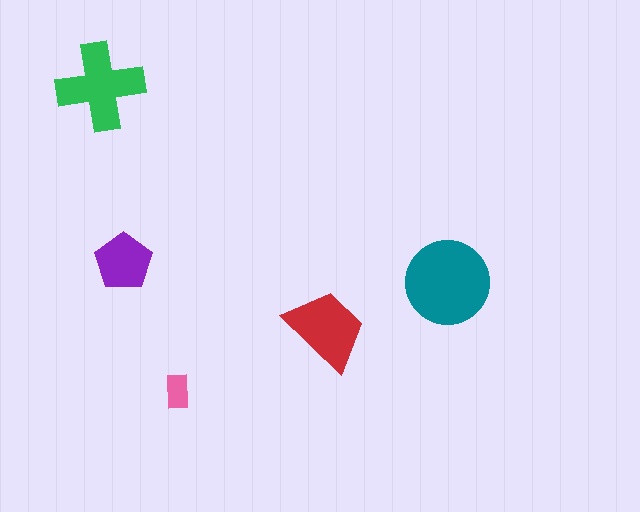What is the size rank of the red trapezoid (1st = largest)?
3rd.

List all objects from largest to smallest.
The teal circle, the green cross, the red trapezoid, the purple pentagon, the pink rectangle.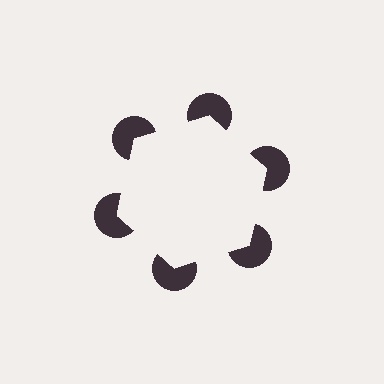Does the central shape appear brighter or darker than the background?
It typically appears slightly brighter than the background, even though no actual brightness change is drawn.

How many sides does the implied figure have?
6 sides.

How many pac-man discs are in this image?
There are 6 — one at each vertex of the illusory hexagon.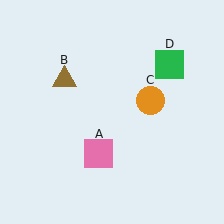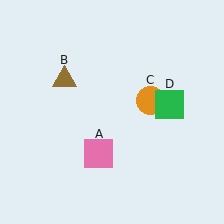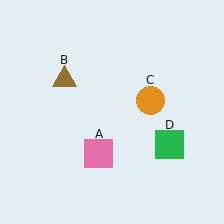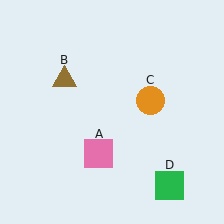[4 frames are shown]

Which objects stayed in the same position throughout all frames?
Pink square (object A) and brown triangle (object B) and orange circle (object C) remained stationary.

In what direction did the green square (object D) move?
The green square (object D) moved down.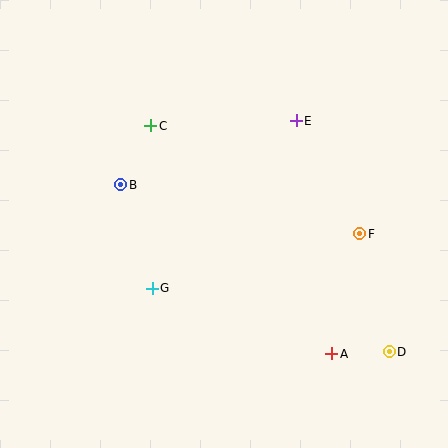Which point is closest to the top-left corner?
Point C is closest to the top-left corner.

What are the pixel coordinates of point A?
Point A is at (332, 354).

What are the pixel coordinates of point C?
Point C is at (151, 126).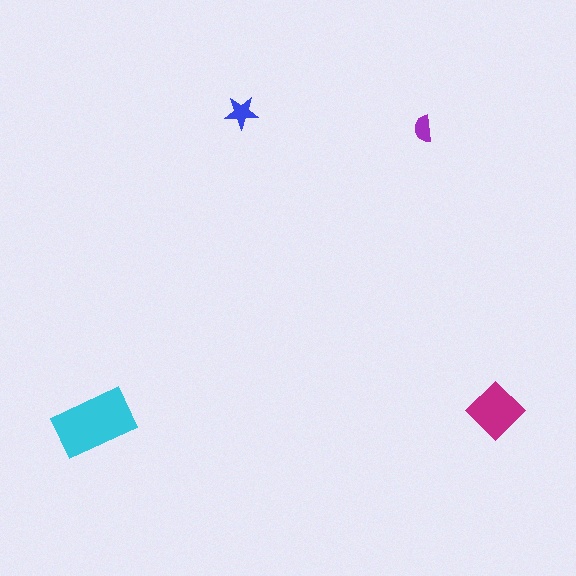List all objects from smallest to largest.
The purple semicircle, the blue star, the magenta diamond, the cyan rectangle.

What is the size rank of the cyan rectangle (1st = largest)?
1st.